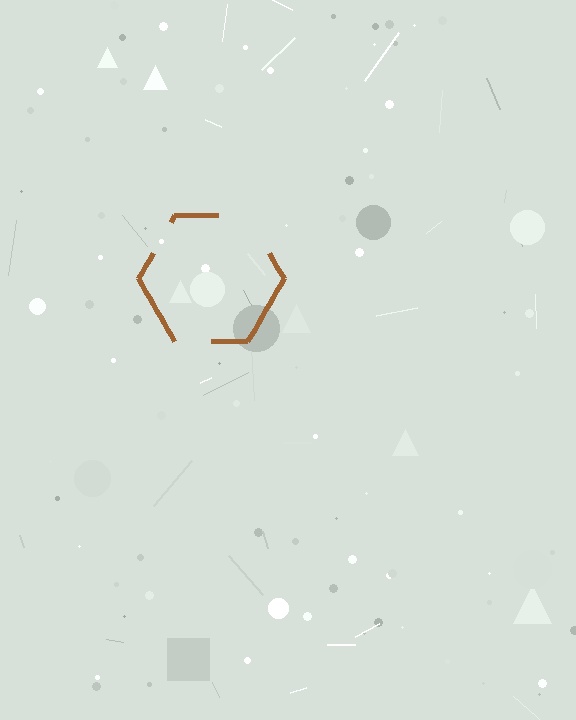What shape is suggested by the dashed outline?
The dashed outline suggests a hexagon.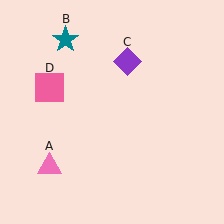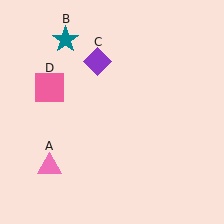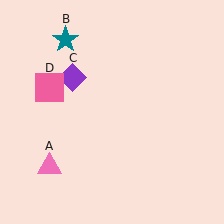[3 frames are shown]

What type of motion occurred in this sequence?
The purple diamond (object C) rotated counterclockwise around the center of the scene.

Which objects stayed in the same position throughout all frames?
Pink triangle (object A) and teal star (object B) and pink square (object D) remained stationary.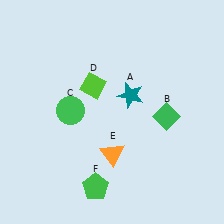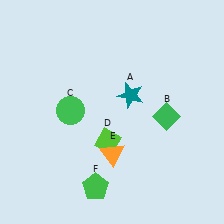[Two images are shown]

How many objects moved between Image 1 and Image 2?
1 object moved between the two images.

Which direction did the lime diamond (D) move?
The lime diamond (D) moved down.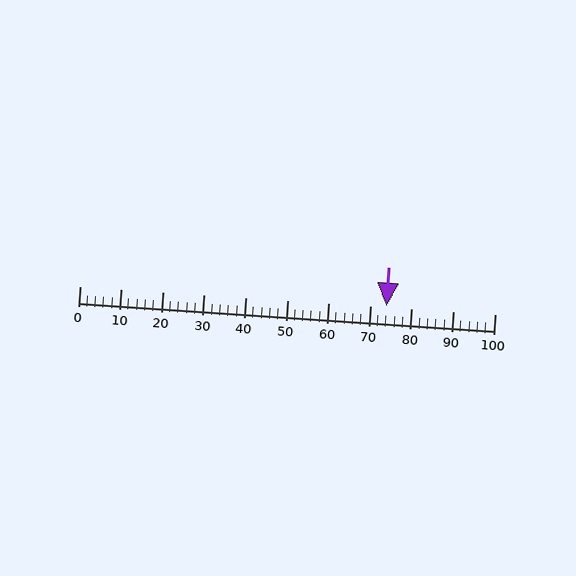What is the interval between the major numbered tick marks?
The major tick marks are spaced 10 units apart.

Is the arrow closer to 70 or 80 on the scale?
The arrow is closer to 70.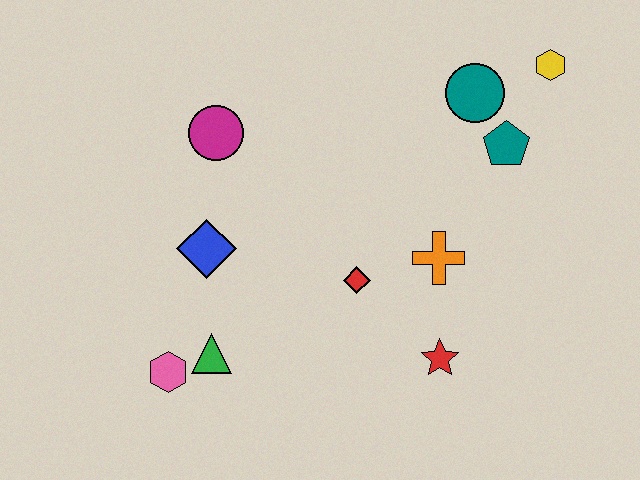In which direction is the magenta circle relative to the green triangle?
The magenta circle is above the green triangle.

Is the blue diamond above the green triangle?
Yes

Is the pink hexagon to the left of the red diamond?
Yes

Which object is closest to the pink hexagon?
The green triangle is closest to the pink hexagon.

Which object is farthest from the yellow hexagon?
The pink hexagon is farthest from the yellow hexagon.